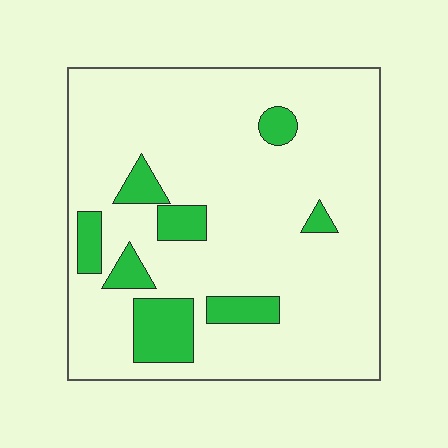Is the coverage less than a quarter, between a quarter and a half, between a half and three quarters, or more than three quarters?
Less than a quarter.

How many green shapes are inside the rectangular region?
8.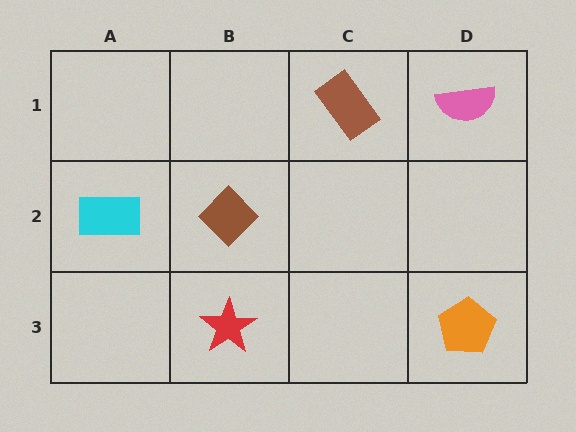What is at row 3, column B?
A red star.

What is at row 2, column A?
A cyan rectangle.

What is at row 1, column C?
A brown rectangle.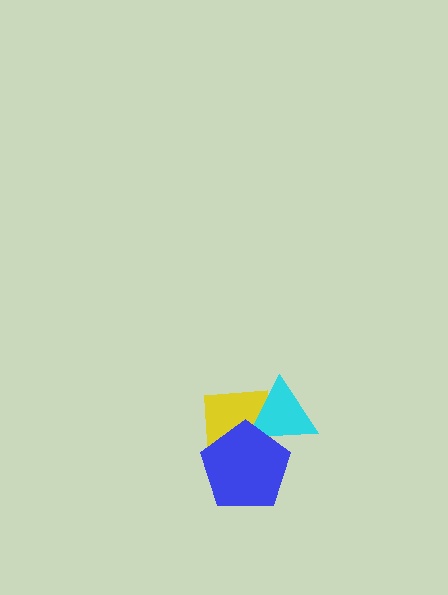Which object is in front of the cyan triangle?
The blue pentagon is in front of the cyan triangle.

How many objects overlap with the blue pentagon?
2 objects overlap with the blue pentagon.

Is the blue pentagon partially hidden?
No, no other shape covers it.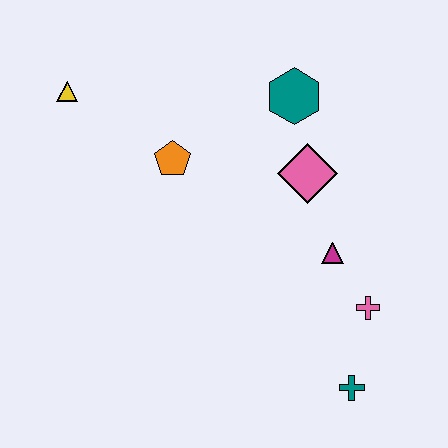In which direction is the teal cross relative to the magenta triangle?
The teal cross is below the magenta triangle.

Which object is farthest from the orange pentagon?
The teal cross is farthest from the orange pentagon.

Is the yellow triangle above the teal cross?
Yes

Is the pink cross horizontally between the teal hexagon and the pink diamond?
No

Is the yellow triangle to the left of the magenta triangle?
Yes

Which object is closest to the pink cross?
The magenta triangle is closest to the pink cross.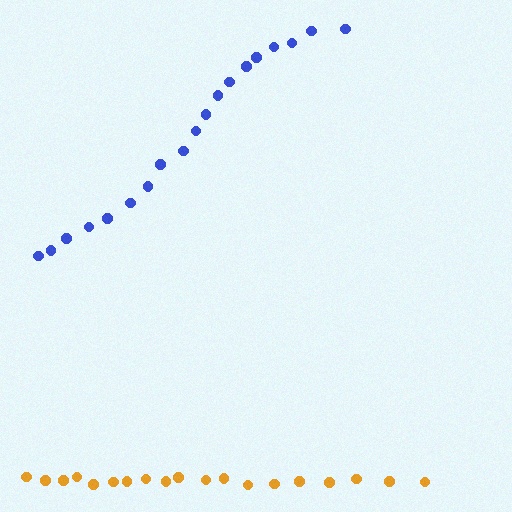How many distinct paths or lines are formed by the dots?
There are 2 distinct paths.